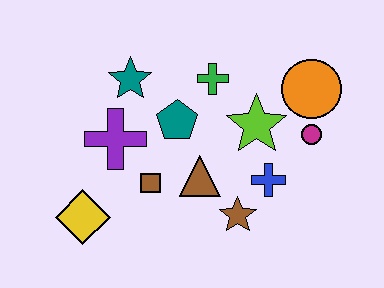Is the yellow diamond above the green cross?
No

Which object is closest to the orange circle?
The magenta circle is closest to the orange circle.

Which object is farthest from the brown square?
The orange circle is farthest from the brown square.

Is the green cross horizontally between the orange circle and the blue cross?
No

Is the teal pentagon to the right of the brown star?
No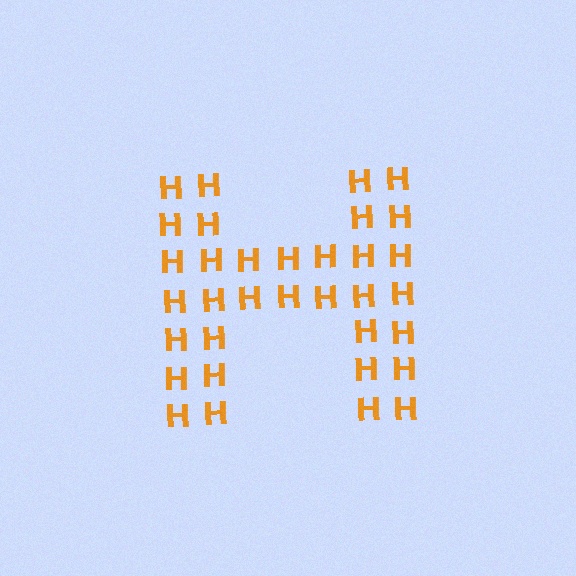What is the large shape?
The large shape is the letter H.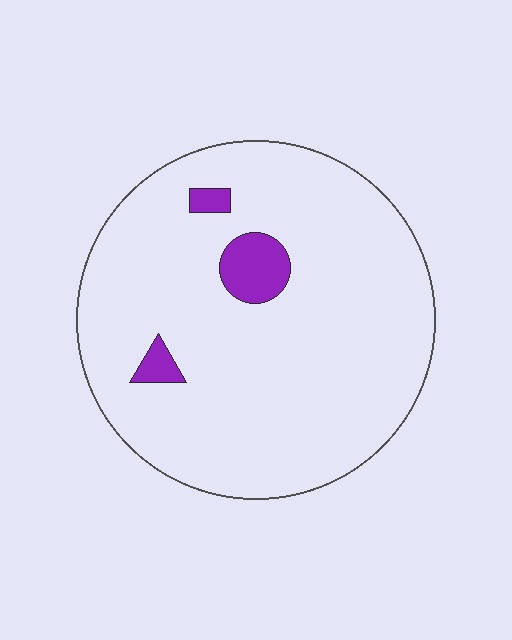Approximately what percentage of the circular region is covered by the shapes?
Approximately 5%.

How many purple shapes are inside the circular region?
3.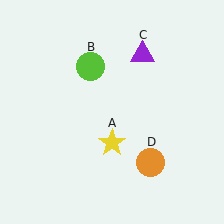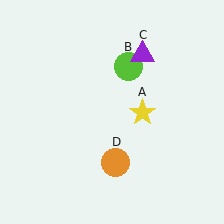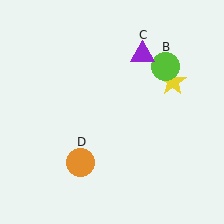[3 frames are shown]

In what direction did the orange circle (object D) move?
The orange circle (object D) moved left.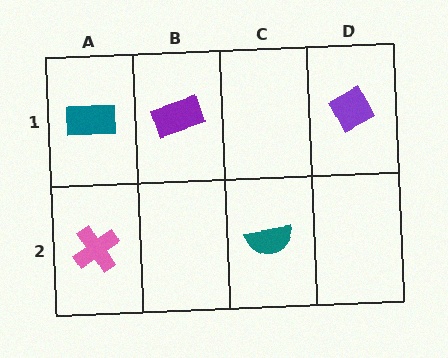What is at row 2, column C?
A teal semicircle.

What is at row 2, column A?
A pink cross.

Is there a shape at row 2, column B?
No, that cell is empty.